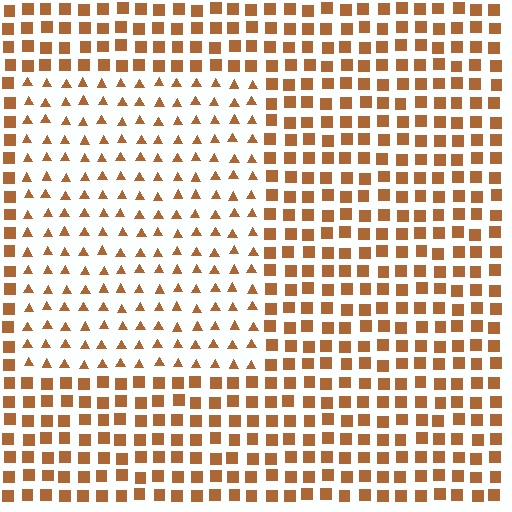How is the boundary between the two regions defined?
The boundary is defined by a change in element shape: triangles inside vs. squares outside. All elements share the same color and spacing.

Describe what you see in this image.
The image is filled with small brown elements arranged in a uniform grid. A rectangle-shaped region contains triangles, while the surrounding area contains squares. The boundary is defined purely by the change in element shape.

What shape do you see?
I see a rectangle.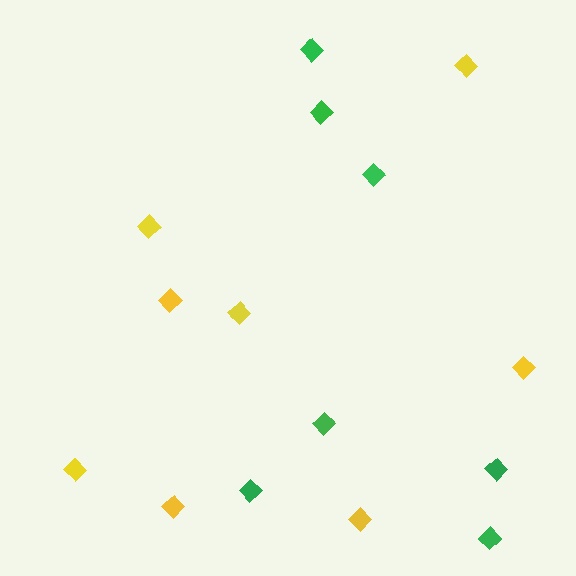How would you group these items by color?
There are 2 groups: one group of yellow diamonds (8) and one group of green diamonds (7).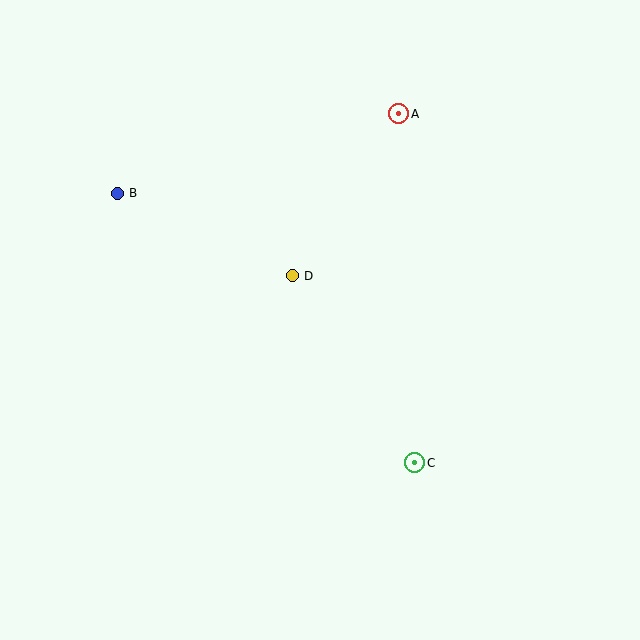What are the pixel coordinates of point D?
Point D is at (292, 276).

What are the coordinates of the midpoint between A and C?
The midpoint between A and C is at (407, 288).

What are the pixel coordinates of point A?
Point A is at (399, 114).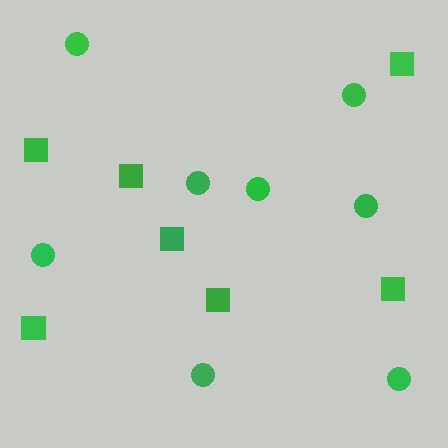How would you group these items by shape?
There are 2 groups: one group of squares (7) and one group of circles (8).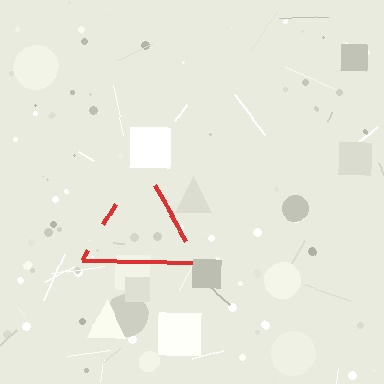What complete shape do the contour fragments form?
The contour fragments form a triangle.